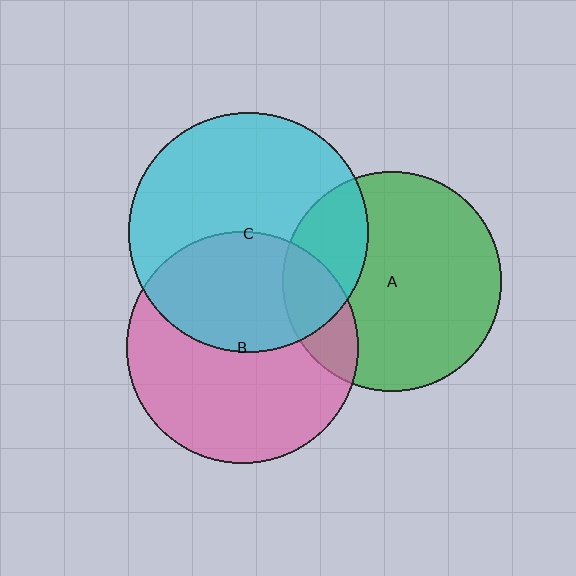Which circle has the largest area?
Circle C (cyan).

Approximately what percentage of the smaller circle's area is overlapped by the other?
Approximately 40%.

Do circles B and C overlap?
Yes.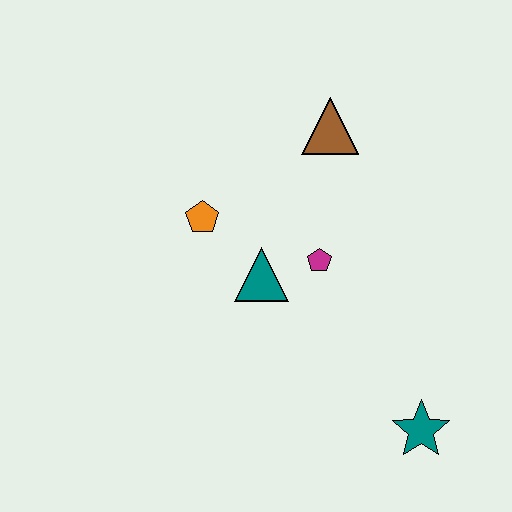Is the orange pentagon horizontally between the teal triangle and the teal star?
No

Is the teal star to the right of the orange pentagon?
Yes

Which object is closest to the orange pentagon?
The teal triangle is closest to the orange pentagon.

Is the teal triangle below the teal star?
No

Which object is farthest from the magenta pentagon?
The teal star is farthest from the magenta pentagon.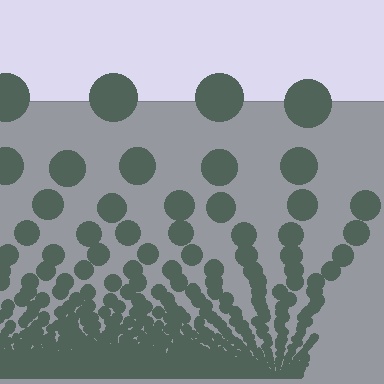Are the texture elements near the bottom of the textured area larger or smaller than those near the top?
Smaller. The gradient is inverted — elements near the bottom are smaller and denser.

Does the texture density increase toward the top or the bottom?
Density increases toward the bottom.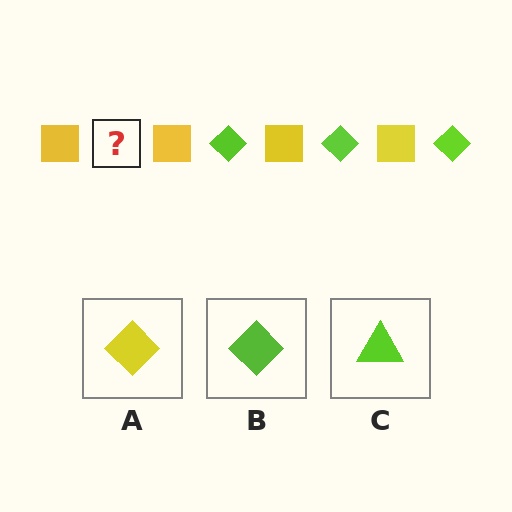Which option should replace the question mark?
Option B.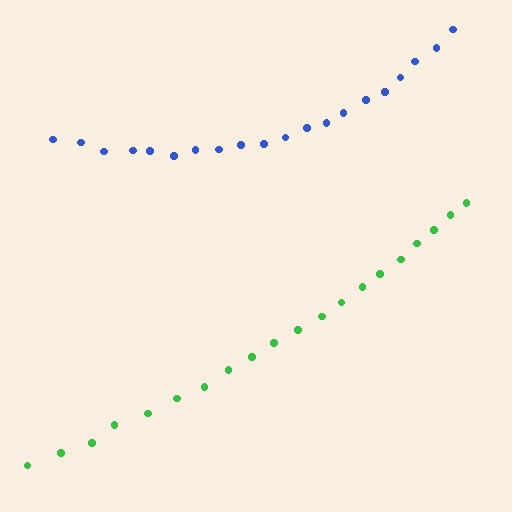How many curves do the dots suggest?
There are 2 distinct paths.